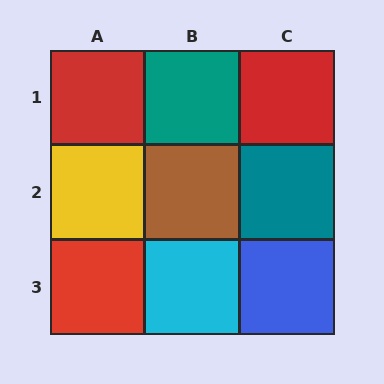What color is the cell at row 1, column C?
Red.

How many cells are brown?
1 cell is brown.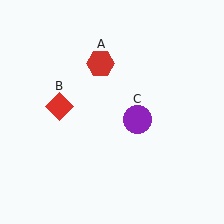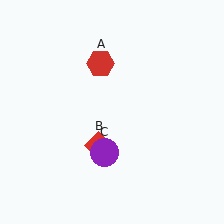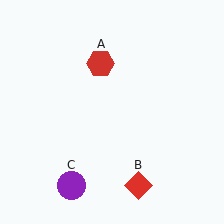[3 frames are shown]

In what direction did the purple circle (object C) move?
The purple circle (object C) moved down and to the left.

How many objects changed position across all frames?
2 objects changed position: red diamond (object B), purple circle (object C).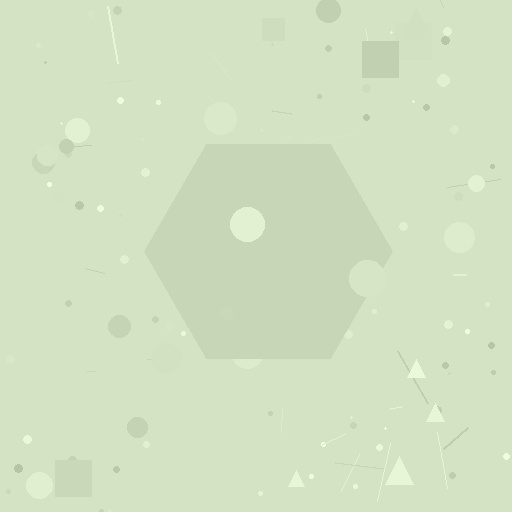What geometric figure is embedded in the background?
A hexagon is embedded in the background.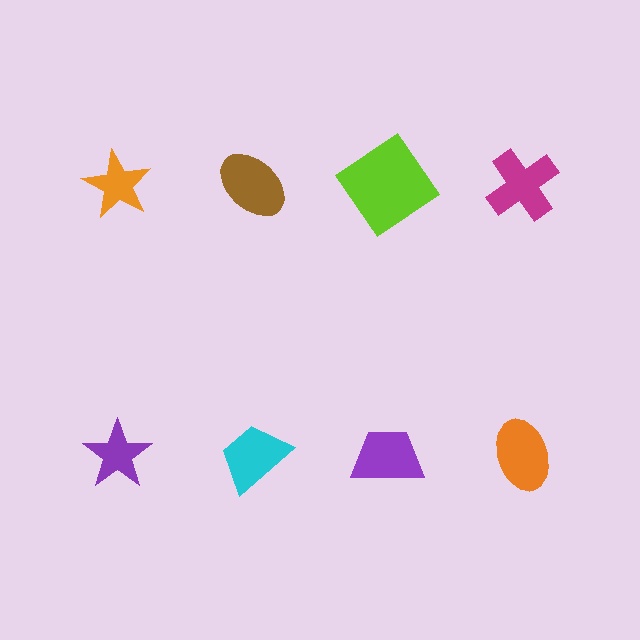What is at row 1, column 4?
A magenta cross.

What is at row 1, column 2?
A brown ellipse.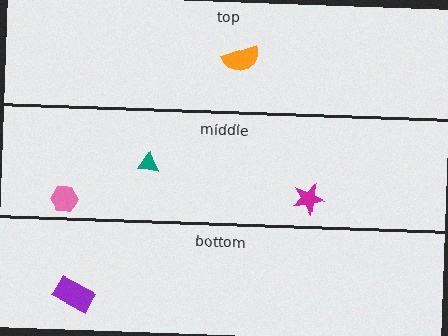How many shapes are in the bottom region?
1.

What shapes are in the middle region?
The teal triangle, the magenta star, the pink hexagon.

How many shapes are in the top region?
1.